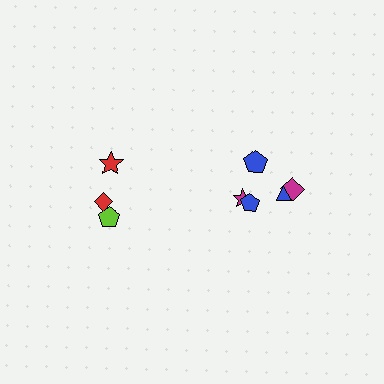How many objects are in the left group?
There are 3 objects.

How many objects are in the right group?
There are 5 objects.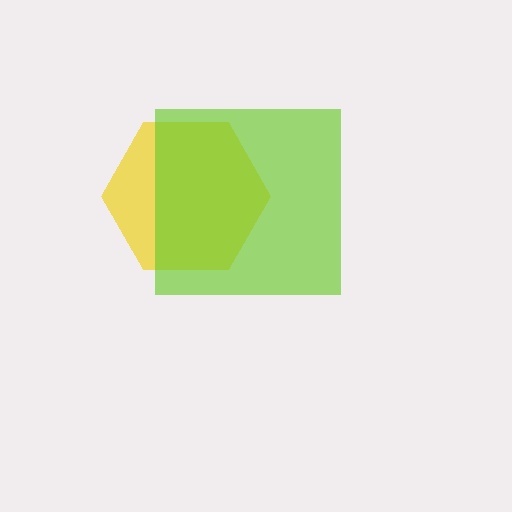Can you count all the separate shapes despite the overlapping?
Yes, there are 2 separate shapes.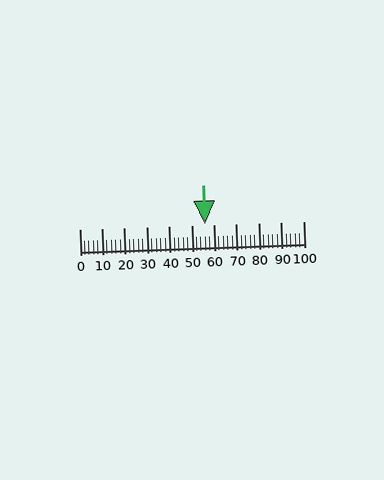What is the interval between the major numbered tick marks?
The major tick marks are spaced 10 units apart.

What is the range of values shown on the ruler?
The ruler shows values from 0 to 100.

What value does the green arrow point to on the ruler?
The green arrow points to approximately 56.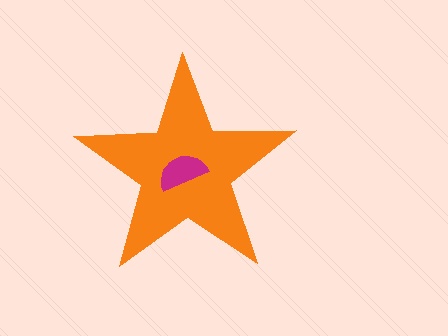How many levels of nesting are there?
2.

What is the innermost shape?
The magenta semicircle.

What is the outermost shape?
The orange star.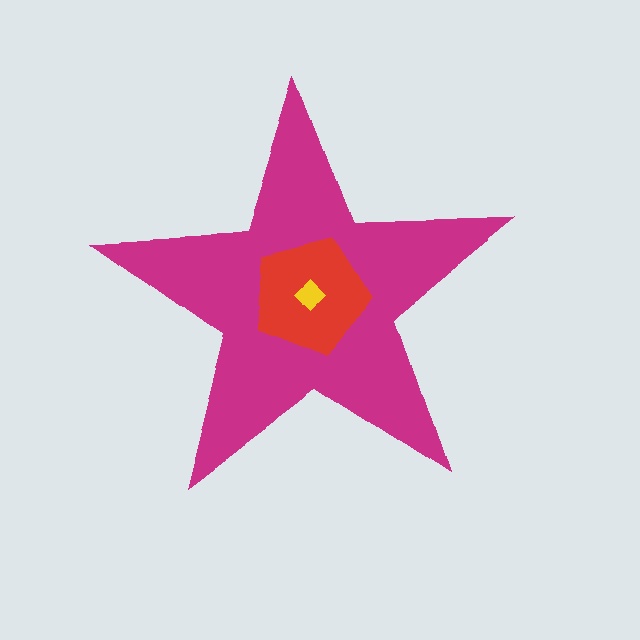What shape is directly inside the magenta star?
The red pentagon.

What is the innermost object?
The yellow diamond.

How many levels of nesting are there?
3.